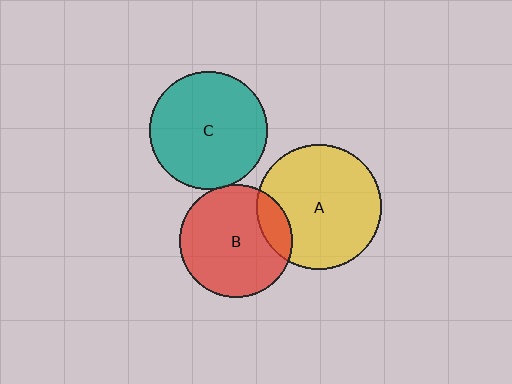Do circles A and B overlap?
Yes.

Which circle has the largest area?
Circle A (yellow).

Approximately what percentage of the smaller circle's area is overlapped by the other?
Approximately 15%.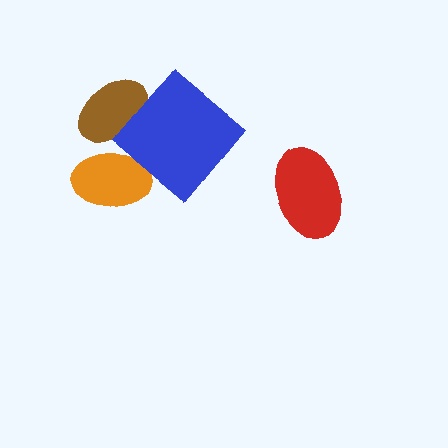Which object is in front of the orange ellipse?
The brown ellipse is in front of the orange ellipse.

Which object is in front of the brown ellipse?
The blue diamond is in front of the brown ellipse.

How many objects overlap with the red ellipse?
0 objects overlap with the red ellipse.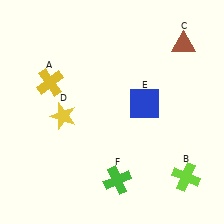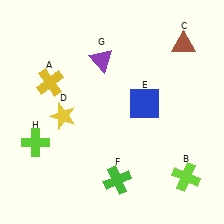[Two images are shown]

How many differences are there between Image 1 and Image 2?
There are 2 differences between the two images.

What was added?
A purple triangle (G), a lime cross (H) were added in Image 2.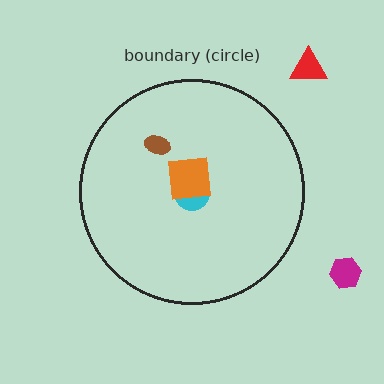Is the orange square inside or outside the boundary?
Inside.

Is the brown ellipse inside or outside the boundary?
Inside.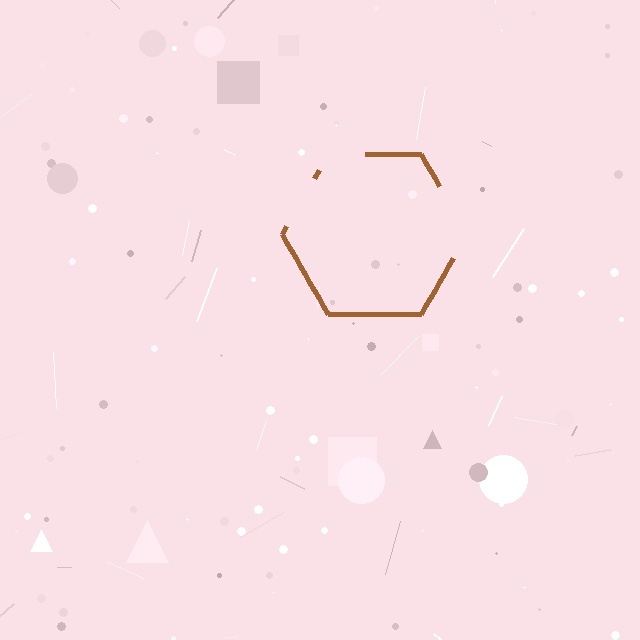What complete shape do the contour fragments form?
The contour fragments form a hexagon.